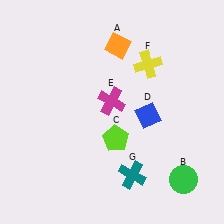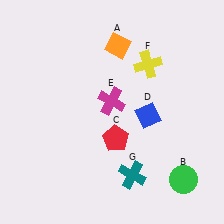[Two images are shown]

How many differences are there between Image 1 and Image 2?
There is 1 difference between the two images.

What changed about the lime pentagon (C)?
In Image 1, C is lime. In Image 2, it changed to red.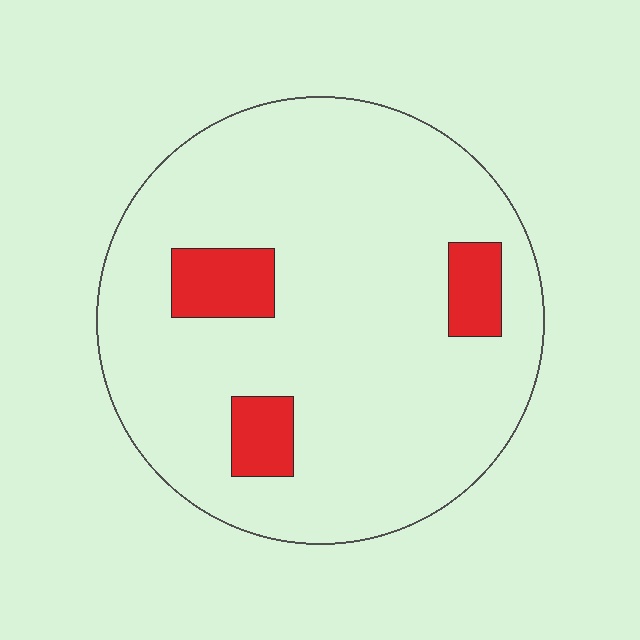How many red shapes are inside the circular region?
3.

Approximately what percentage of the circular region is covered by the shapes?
Approximately 10%.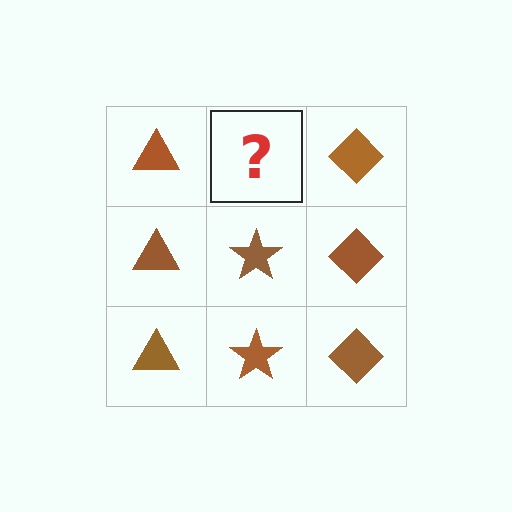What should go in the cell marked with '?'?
The missing cell should contain a brown star.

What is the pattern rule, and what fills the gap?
The rule is that each column has a consistent shape. The gap should be filled with a brown star.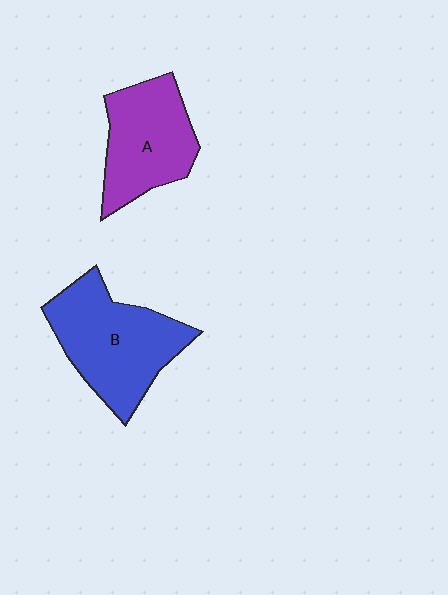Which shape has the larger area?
Shape B (blue).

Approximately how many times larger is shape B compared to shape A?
Approximately 1.2 times.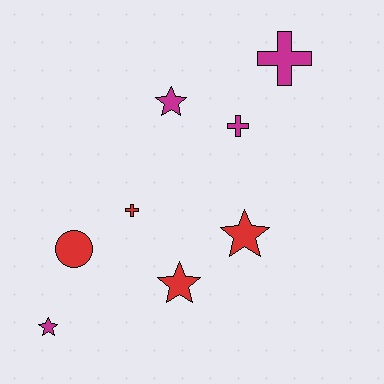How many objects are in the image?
There are 8 objects.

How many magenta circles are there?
There are no magenta circles.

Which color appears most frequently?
Red, with 4 objects.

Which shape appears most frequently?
Star, with 4 objects.